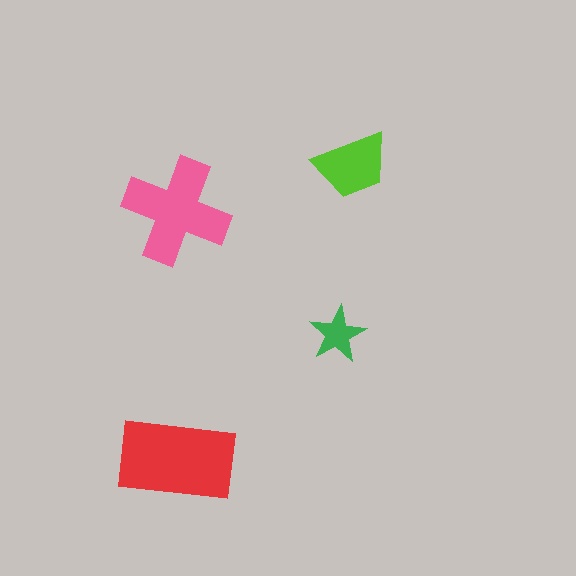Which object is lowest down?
The red rectangle is bottommost.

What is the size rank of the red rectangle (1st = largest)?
1st.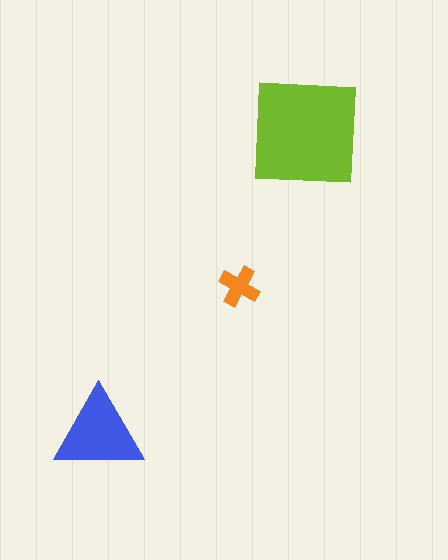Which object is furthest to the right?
The lime square is rightmost.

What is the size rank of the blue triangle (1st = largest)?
2nd.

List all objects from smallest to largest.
The orange cross, the blue triangle, the lime square.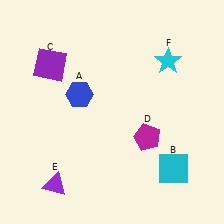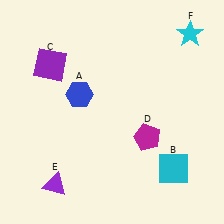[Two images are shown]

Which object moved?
The cyan star (F) moved up.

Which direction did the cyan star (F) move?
The cyan star (F) moved up.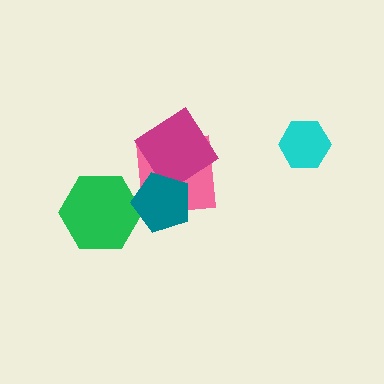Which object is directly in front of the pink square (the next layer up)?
The magenta diamond is directly in front of the pink square.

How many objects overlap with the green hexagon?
1 object overlaps with the green hexagon.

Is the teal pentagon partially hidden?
No, no other shape covers it.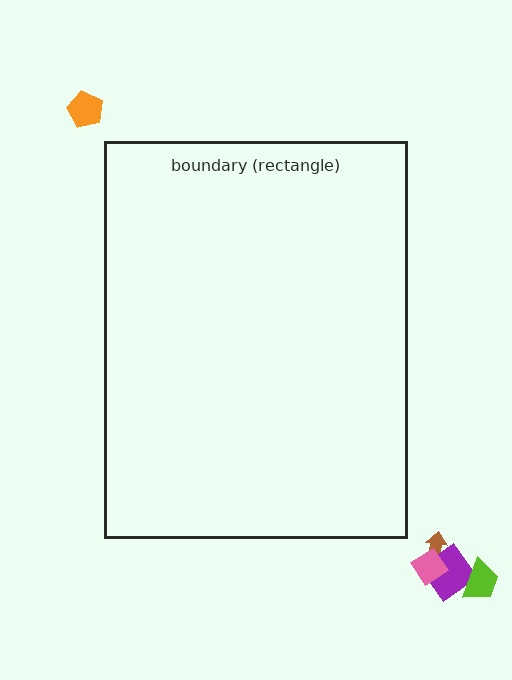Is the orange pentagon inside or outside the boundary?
Outside.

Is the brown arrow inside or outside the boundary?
Outside.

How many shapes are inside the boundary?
0 inside, 5 outside.